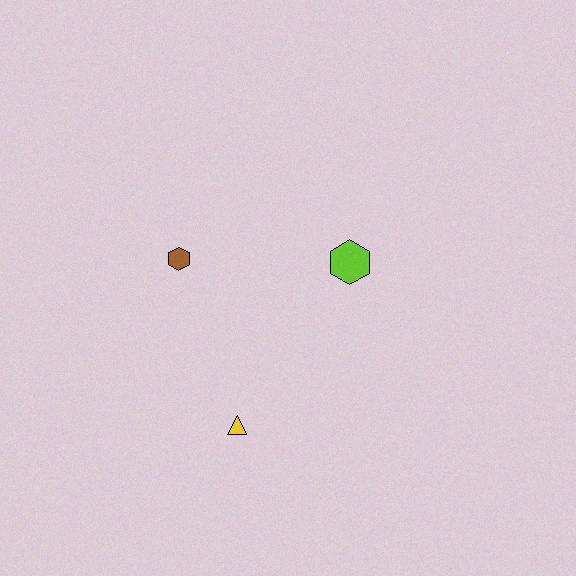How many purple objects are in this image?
There are no purple objects.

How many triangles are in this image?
There is 1 triangle.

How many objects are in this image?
There are 3 objects.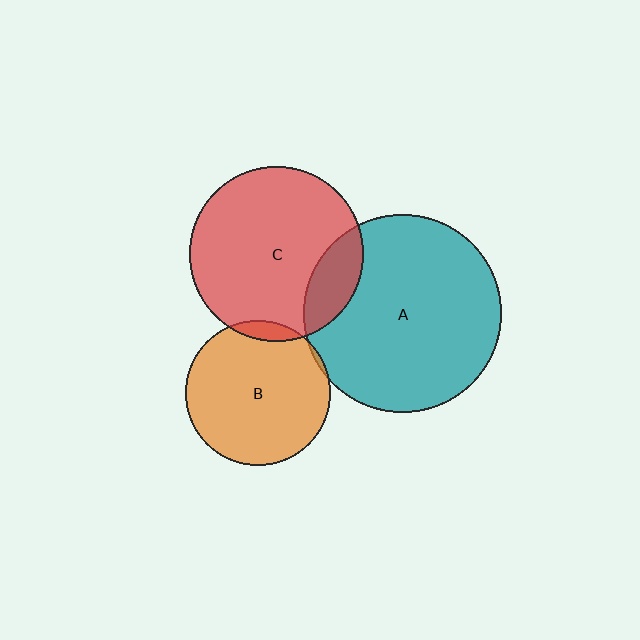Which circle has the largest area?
Circle A (teal).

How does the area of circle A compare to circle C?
Approximately 1.3 times.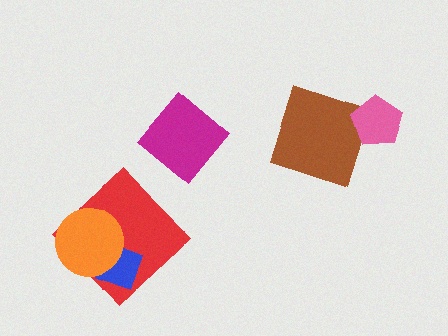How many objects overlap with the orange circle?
2 objects overlap with the orange circle.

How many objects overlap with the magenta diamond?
0 objects overlap with the magenta diamond.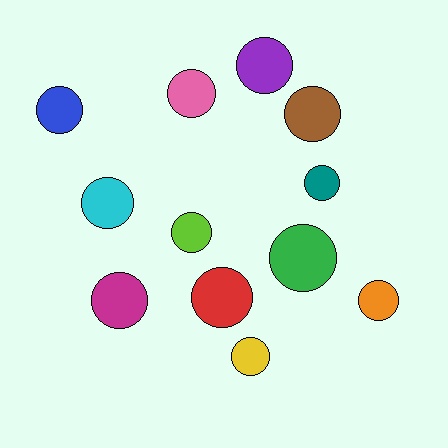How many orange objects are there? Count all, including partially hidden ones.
There is 1 orange object.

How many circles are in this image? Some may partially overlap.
There are 12 circles.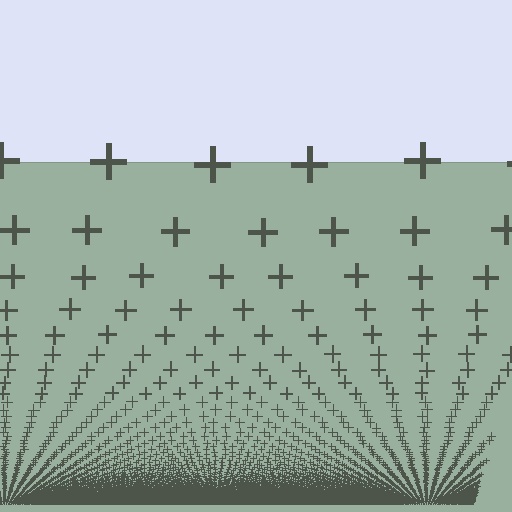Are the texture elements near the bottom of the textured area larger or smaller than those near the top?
Smaller. The gradient is inverted — elements near the bottom are smaller and denser.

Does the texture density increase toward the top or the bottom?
Density increases toward the bottom.